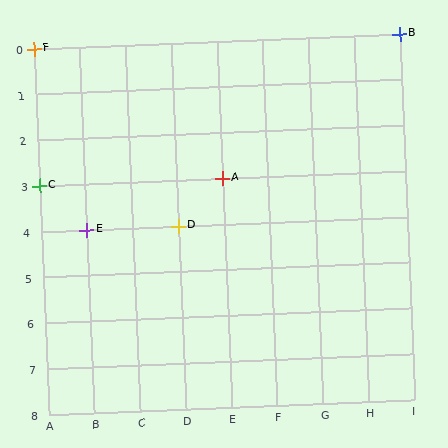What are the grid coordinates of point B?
Point B is at grid coordinates (I, 0).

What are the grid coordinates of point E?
Point E is at grid coordinates (B, 4).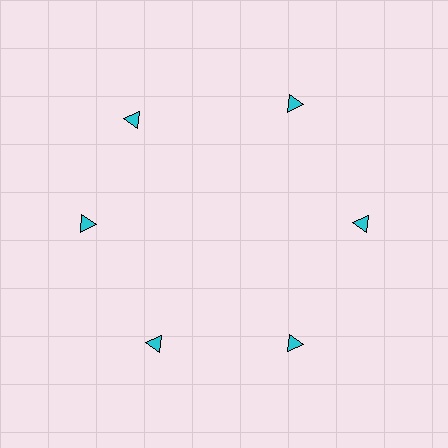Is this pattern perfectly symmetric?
No. The 6 cyan triangles are arranged in a ring, but one element near the 11 o'clock position is rotated out of alignment along the ring, breaking the 6-fold rotational symmetry.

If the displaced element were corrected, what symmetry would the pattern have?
It would have 6-fold rotational symmetry — the pattern would map onto itself every 60 degrees.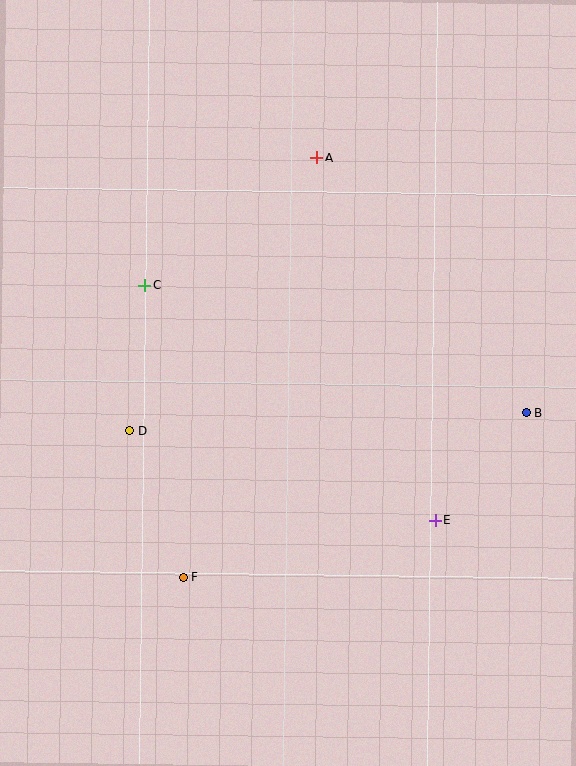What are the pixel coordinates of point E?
Point E is at (435, 520).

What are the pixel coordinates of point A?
Point A is at (317, 158).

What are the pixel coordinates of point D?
Point D is at (130, 431).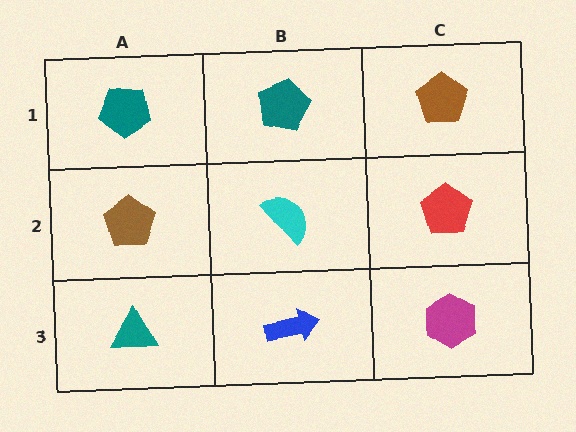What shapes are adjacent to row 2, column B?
A teal pentagon (row 1, column B), a blue arrow (row 3, column B), a brown pentagon (row 2, column A), a red pentagon (row 2, column C).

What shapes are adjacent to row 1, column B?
A cyan semicircle (row 2, column B), a teal pentagon (row 1, column A), a brown pentagon (row 1, column C).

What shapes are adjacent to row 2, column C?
A brown pentagon (row 1, column C), a magenta hexagon (row 3, column C), a cyan semicircle (row 2, column B).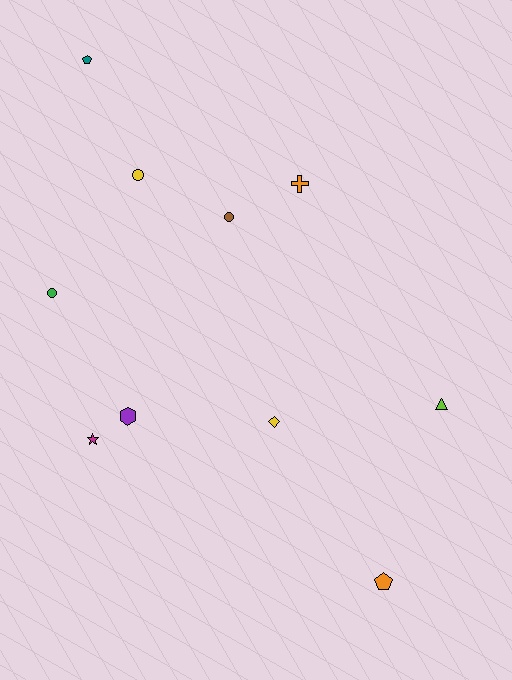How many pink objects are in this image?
There are no pink objects.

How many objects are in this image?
There are 10 objects.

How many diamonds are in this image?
There is 1 diamond.